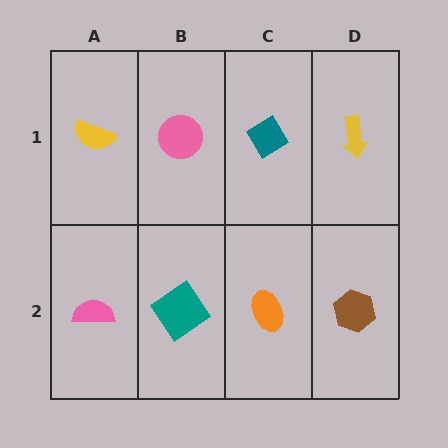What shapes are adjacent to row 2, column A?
A yellow semicircle (row 1, column A), a teal diamond (row 2, column B).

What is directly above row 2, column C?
A teal diamond.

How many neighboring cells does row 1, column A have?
2.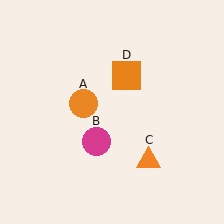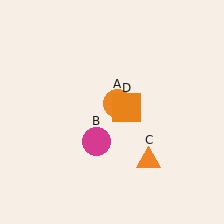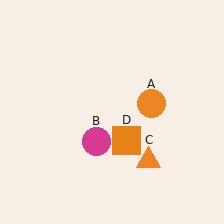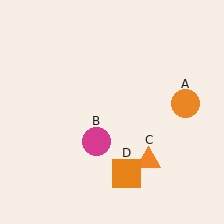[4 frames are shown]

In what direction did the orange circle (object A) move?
The orange circle (object A) moved right.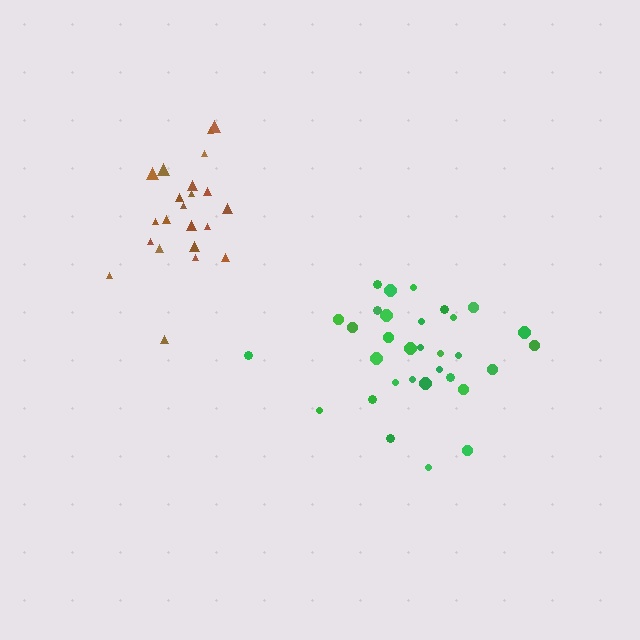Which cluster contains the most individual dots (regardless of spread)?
Green (32).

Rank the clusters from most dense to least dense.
green, brown.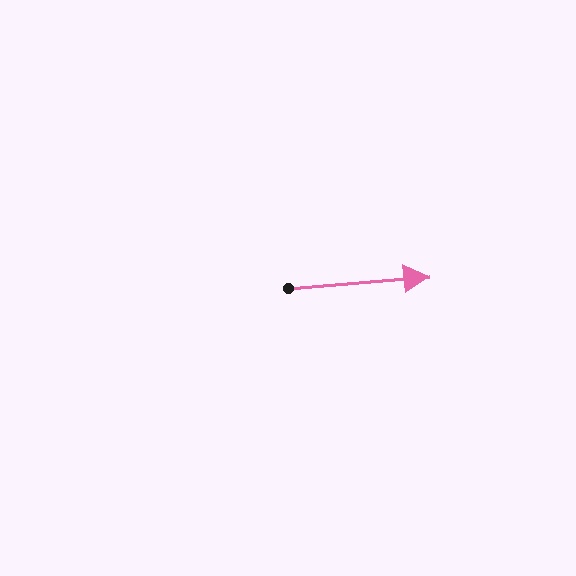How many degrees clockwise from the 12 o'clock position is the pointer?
Approximately 85 degrees.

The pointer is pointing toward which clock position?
Roughly 3 o'clock.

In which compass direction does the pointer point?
East.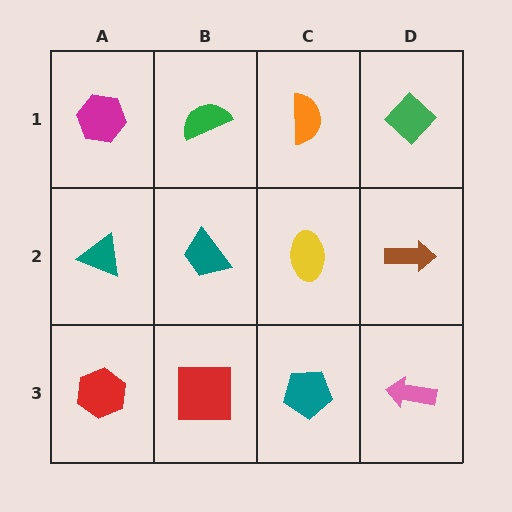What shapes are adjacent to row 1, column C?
A yellow ellipse (row 2, column C), a green semicircle (row 1, column B), a green diamond (row 1, column D).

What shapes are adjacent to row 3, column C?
A yellow ellipse (row 2, column C), a red square (row 3, column B), a pink arrow (row 3, column D).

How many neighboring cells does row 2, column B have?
4.